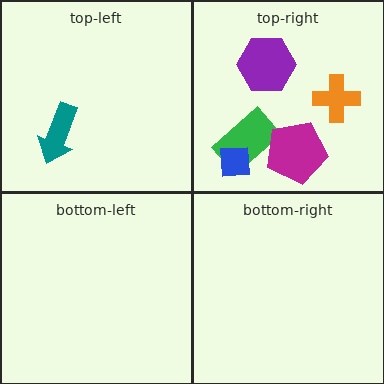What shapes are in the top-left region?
The teal arrow.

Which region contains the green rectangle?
The top-right region.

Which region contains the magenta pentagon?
The top-right region.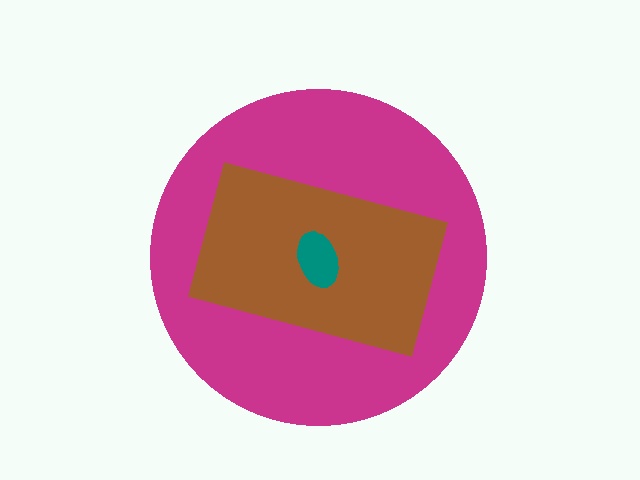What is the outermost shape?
The magenta circle.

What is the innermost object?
The teal ellipse.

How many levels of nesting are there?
3.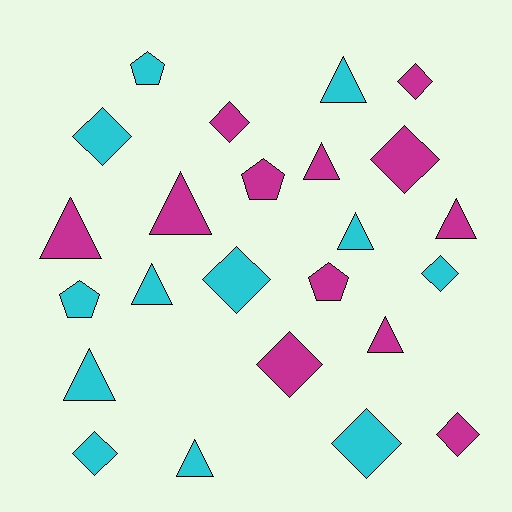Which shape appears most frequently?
Diamond, with 10 objects.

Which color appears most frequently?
Cyan, with 12 objects.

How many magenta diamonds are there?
There are 5 magenta diamonds.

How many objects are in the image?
There are 24 objects.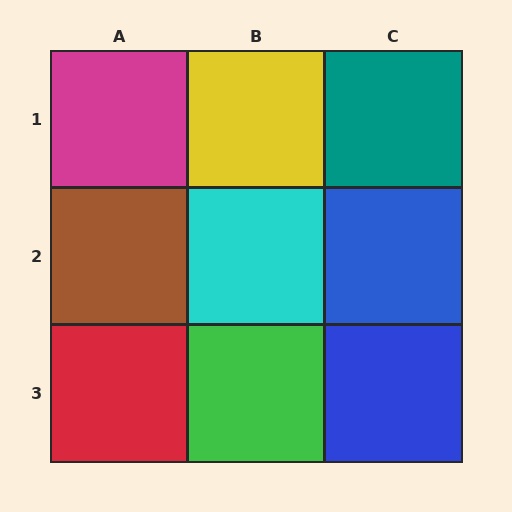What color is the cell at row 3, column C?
Blue.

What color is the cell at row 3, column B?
Green.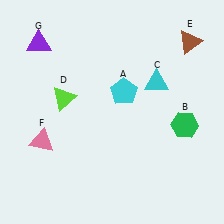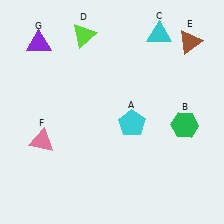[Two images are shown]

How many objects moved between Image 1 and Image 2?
3 objects moved between the two images.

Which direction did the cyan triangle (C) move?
The cyan triangle (C) moved up.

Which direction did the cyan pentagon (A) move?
The cyan pentagon (A) moved down.